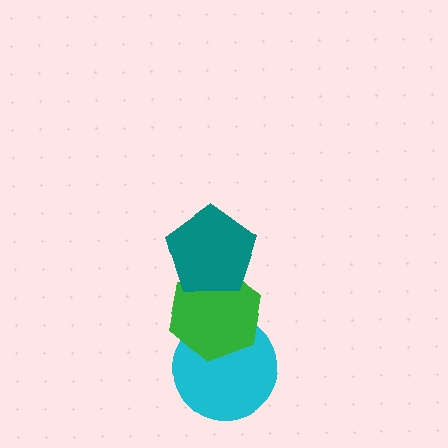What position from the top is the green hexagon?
The green hexagon is 2nd from the top.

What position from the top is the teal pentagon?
The teal pentagon is 1st from the top.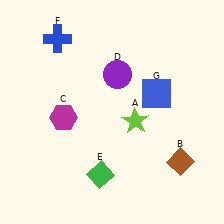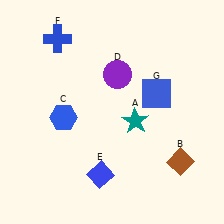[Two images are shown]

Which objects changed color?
A changed from lime to teal. C changed from magenta to blue. E changed from green to blue.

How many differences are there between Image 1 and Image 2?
There are 3 differences between the two images.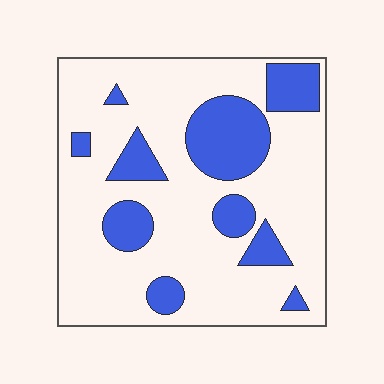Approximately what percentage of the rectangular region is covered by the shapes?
Approximately 25%.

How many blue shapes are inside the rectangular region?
10.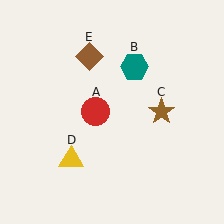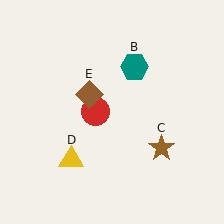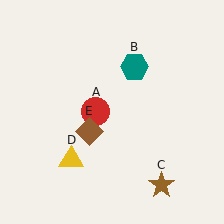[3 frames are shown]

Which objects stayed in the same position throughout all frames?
Red circle (object A) and teal hexagon (object B) and yellow triangle (object D) remained stationary.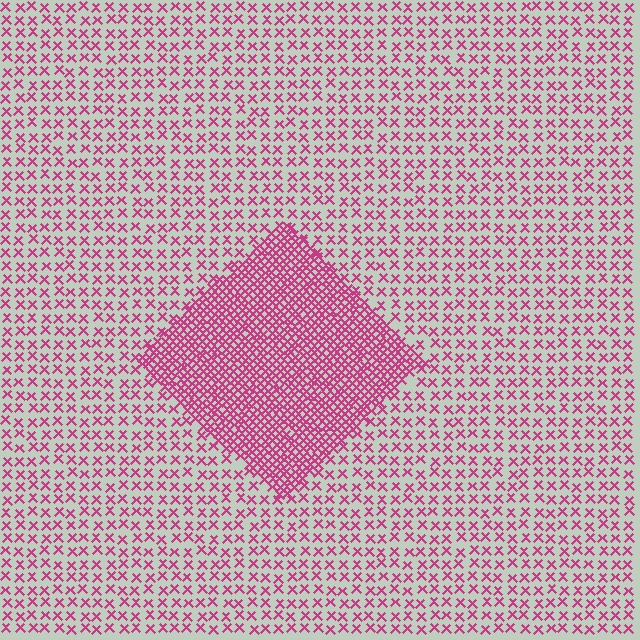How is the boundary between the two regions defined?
The boundary is defined by a change in element density (approximately 2.9x ratio). All elements are the same color, size, and shape.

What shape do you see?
I see a diamond.